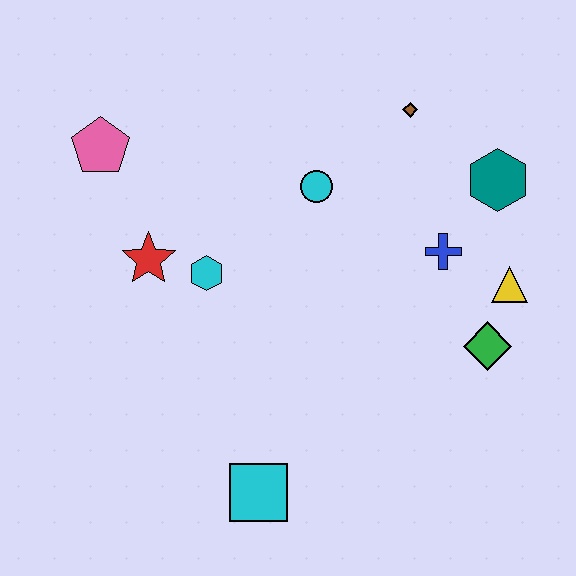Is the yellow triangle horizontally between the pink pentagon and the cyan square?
No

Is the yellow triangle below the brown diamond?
Yes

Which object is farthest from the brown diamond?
The cyan square is farthest from the brown diamond.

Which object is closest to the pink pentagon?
The red star is closest to the pink pentagon.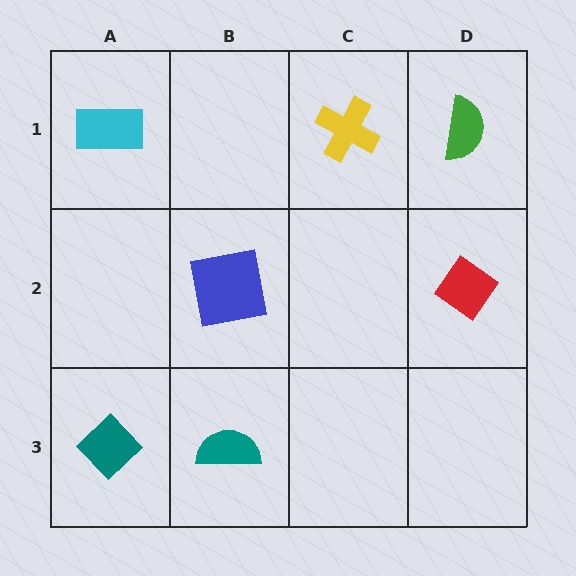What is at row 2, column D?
A red diamond.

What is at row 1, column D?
A green semicircle.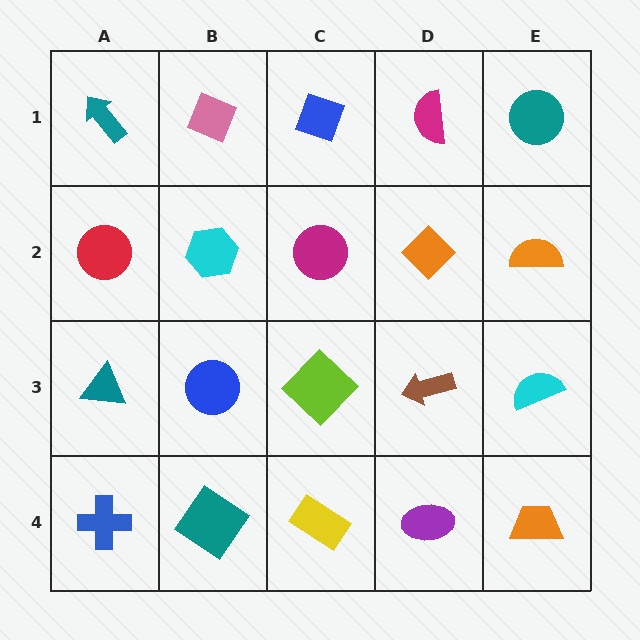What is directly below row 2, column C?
A lime diamond.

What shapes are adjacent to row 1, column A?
A red circle (row 2, column A), a pink diamond (row 1, column B).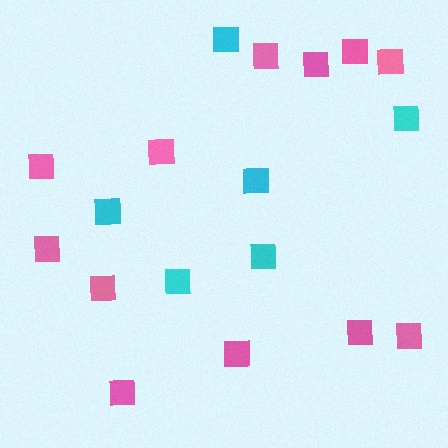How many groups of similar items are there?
There are 2 groups: one group of pink squares (12) and one group of cyan squares (6).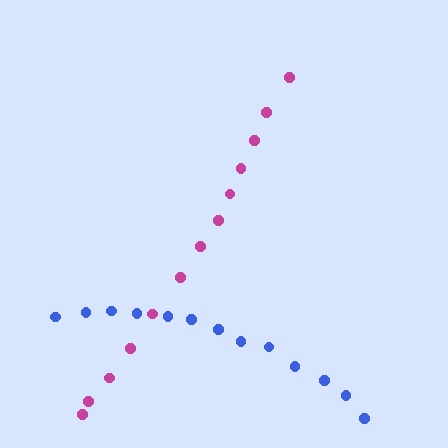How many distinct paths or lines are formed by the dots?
There are 2 distinct paths.